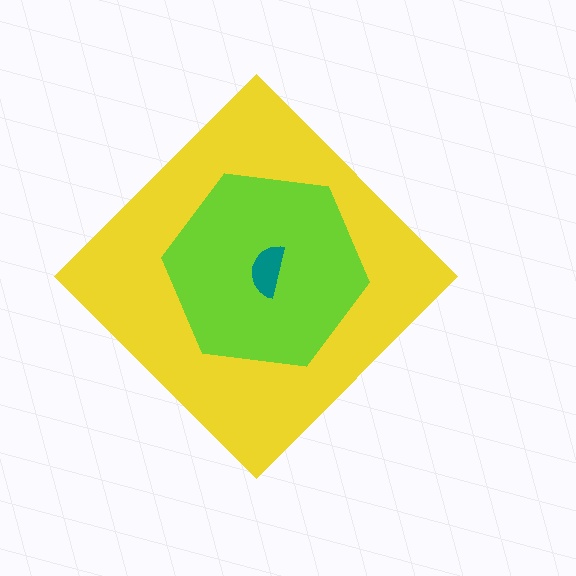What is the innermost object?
The teal semicircle.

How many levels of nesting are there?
3.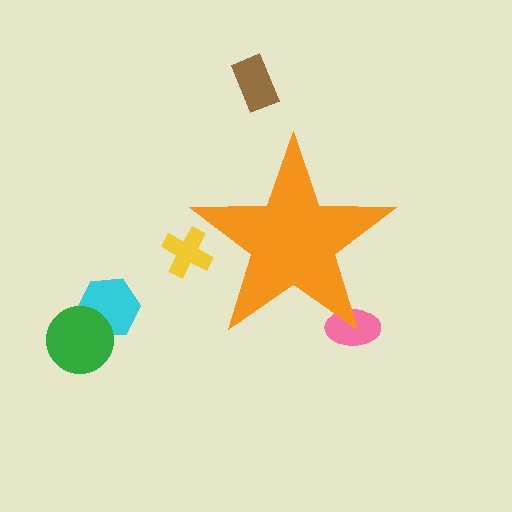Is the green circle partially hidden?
No, the green circle is fully visible.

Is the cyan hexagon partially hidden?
No, the cyan hexagon is fully visible.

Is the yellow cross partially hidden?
Yes, the yellow cross is partially hidden behind the orange star.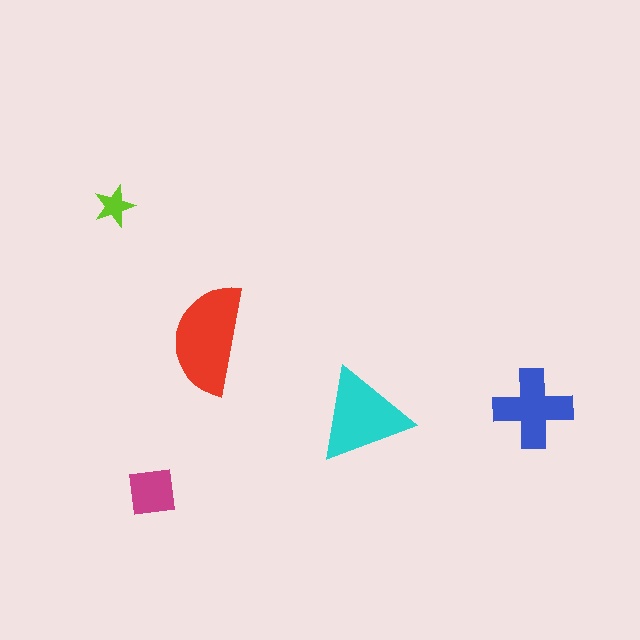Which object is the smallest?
The lime star.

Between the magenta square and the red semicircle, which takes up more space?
The red semicircle.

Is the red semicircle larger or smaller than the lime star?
Larger.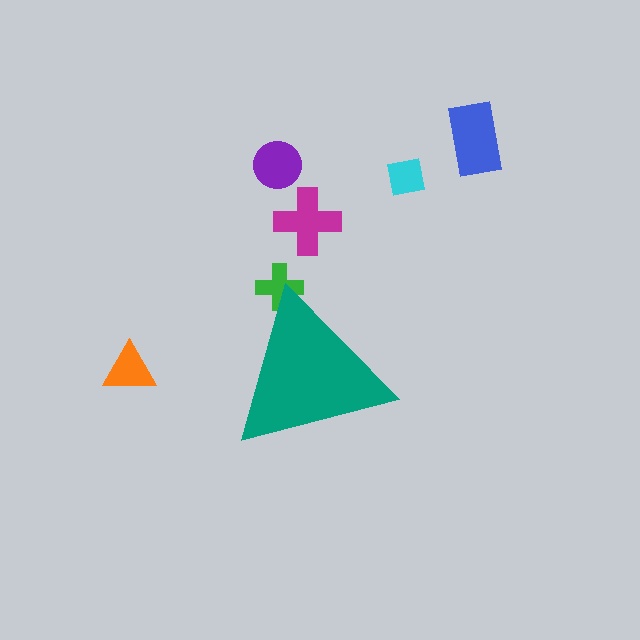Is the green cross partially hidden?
Yes, the green cross is partially hidden behind the teal triangle.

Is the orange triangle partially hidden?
No, the orange triangle is fully visible.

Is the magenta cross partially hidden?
No, the magenta cross is fully visible.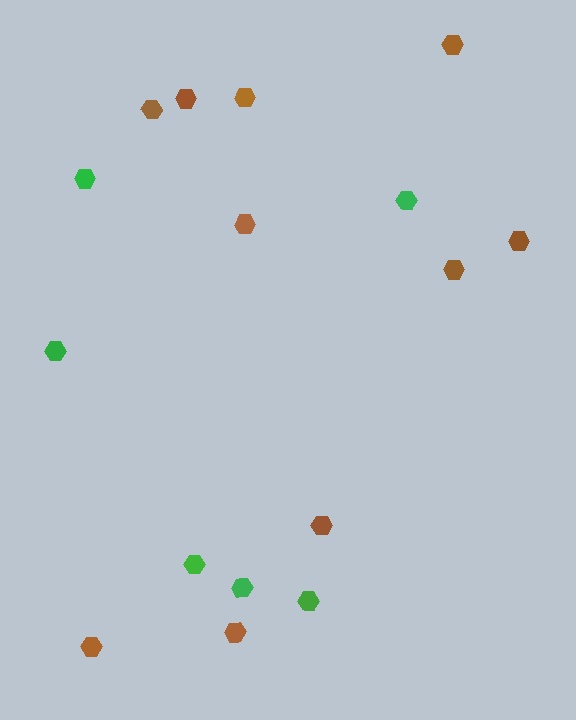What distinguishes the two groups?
There are 2 groups: one group of brown hexagons (10) and one group of green hexagons (6).